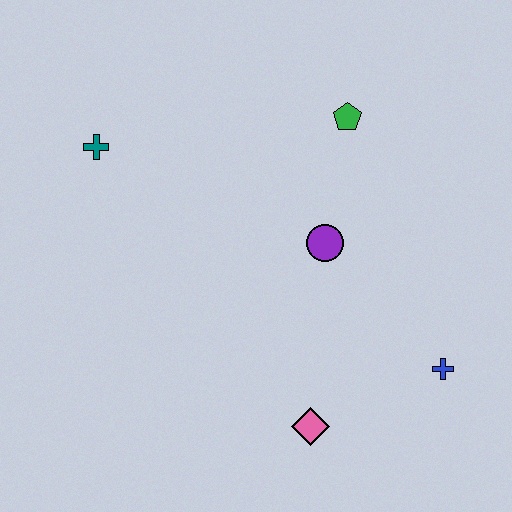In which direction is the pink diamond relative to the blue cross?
The pink diamond is to the left of the blue cross.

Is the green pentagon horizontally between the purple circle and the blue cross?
Yes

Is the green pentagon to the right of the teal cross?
Yes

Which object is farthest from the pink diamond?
The teal cross is farthest from the pink diamond.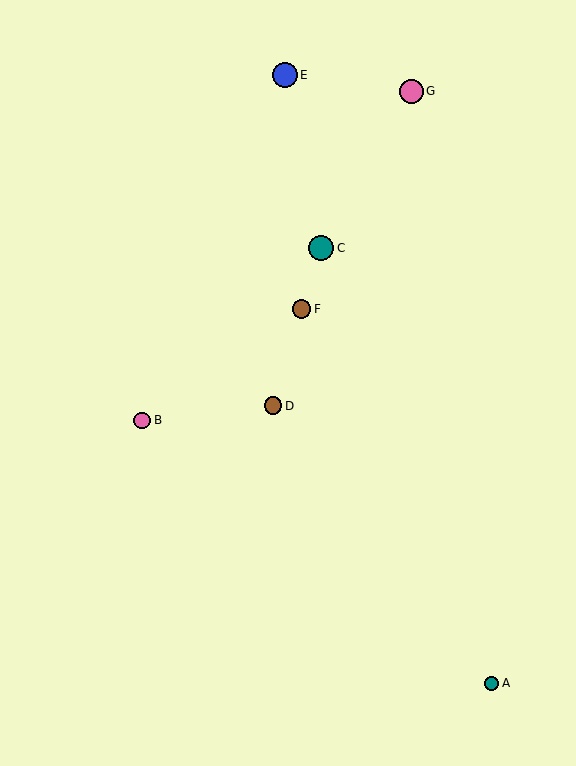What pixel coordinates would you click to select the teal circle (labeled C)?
Click at (321, 248) to select the teal circle C.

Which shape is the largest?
The blue circle (labeled E) is the largest.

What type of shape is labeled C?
Shape C is a teal circle.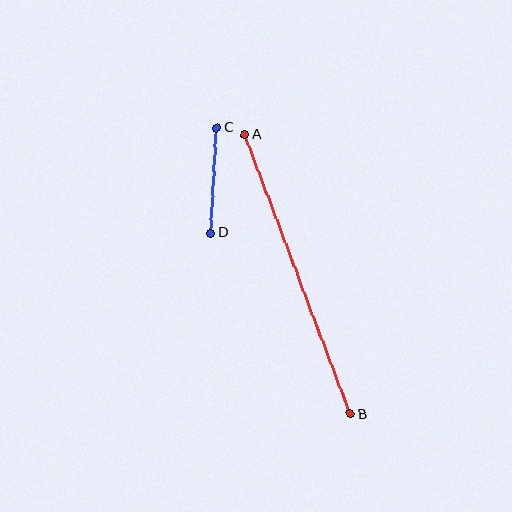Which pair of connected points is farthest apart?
Points A and B are farthest apart.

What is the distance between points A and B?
The distance is approximately 299 pixels.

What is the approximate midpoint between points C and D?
The midpoint is at approximately (213, 180) pixels.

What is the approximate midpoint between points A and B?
The midpoint is at approximately (298, 274) pixels.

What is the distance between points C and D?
The distance is approximately 105 pixels.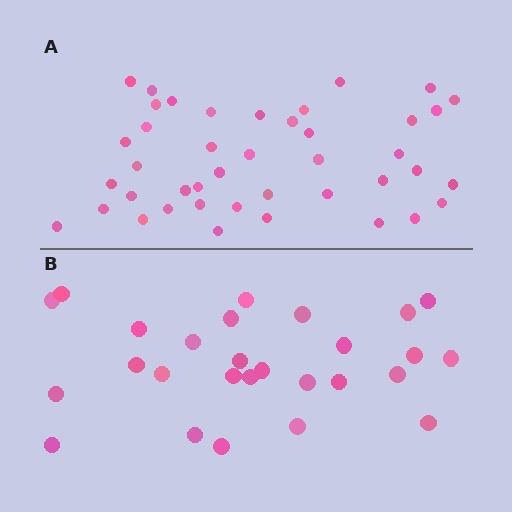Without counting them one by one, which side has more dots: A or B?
Region A (the top region) has more dots.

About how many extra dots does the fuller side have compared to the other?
Region A has approximately 15 more dots than region B.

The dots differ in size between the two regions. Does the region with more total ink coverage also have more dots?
No. Region B has more total ink coverage because its dots are larger, but region A actually contains more individual dots. Total area can be misleading — the number of items is what matters here.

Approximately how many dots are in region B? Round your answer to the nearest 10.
About 30 dots. (The exact count is 27, which rounds to 30.)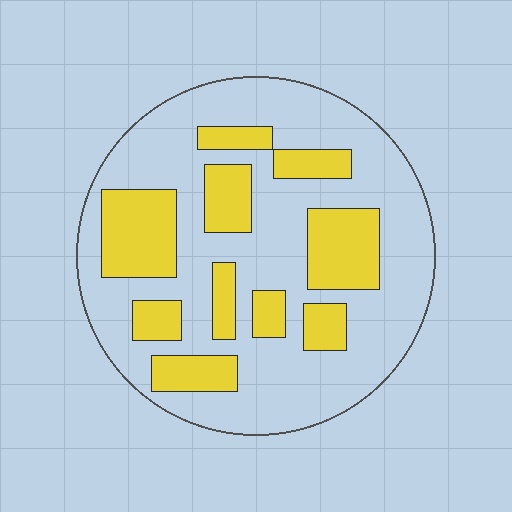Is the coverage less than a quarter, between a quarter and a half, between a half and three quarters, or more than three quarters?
Between a quarter and a half.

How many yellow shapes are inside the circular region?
10.